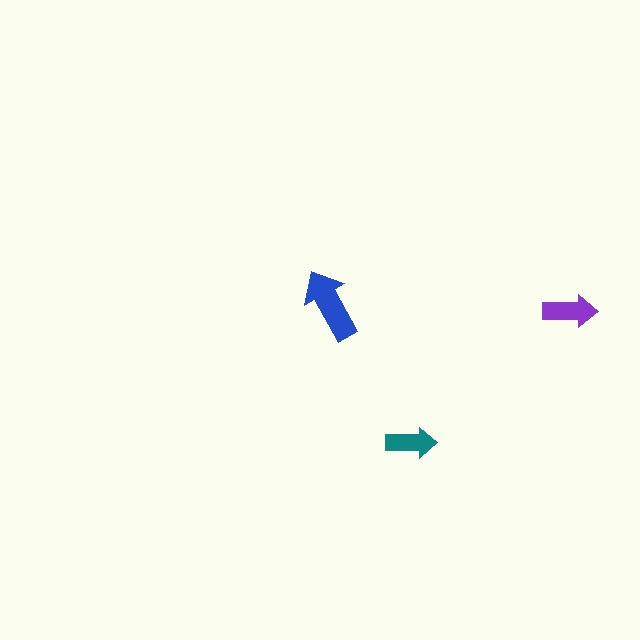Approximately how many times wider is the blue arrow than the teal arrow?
About 1.5 times wider.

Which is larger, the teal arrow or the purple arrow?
The purple one.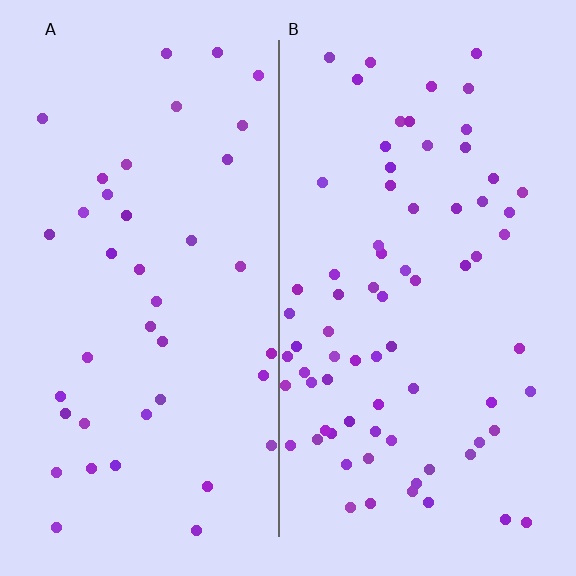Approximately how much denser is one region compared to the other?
Approximately 1.8× — region B over region A.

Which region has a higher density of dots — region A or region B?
B (the right).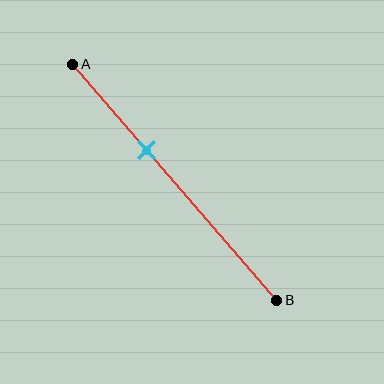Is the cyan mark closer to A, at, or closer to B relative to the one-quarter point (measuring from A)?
The cyan mark is closer to point B than the one-quarter point of segment AB.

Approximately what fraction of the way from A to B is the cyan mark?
The cyan mark is approximately 35% of the way from A to B.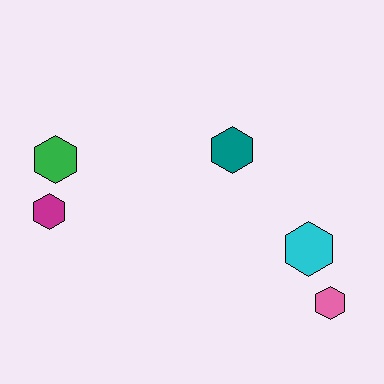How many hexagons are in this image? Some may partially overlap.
There are 5 hexagons.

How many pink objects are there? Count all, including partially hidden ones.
There is 1 pink object.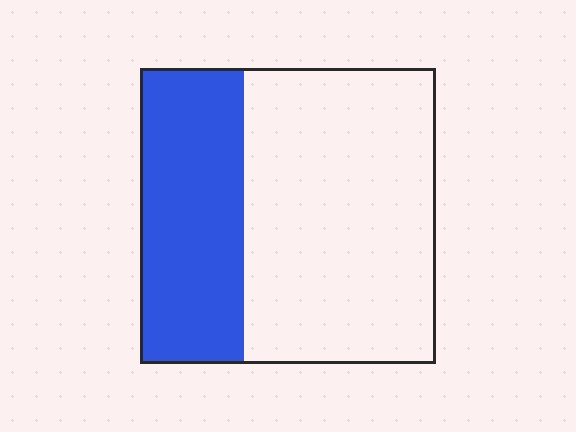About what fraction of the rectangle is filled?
About one third (1/3).